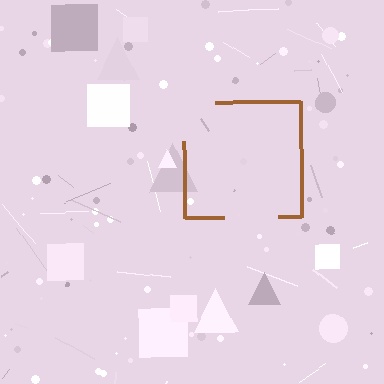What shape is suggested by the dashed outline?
The dashed outline suggests a square.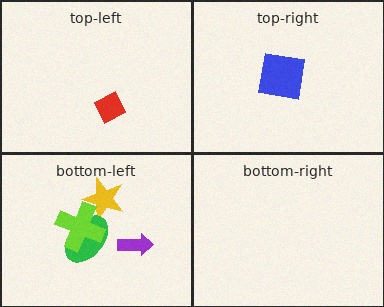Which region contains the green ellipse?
The bottom-left region.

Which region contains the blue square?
The top-right region.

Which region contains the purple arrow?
The bottom-left region.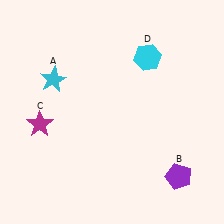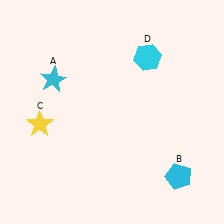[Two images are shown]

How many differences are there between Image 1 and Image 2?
There are 2 differences between the two images.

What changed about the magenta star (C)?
In Image 1, C is magenta. In Image 2, it changed to yellow.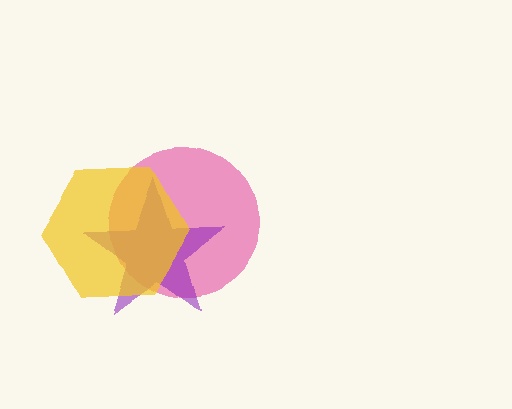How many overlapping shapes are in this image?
There are 3 overlapping shapes in the image.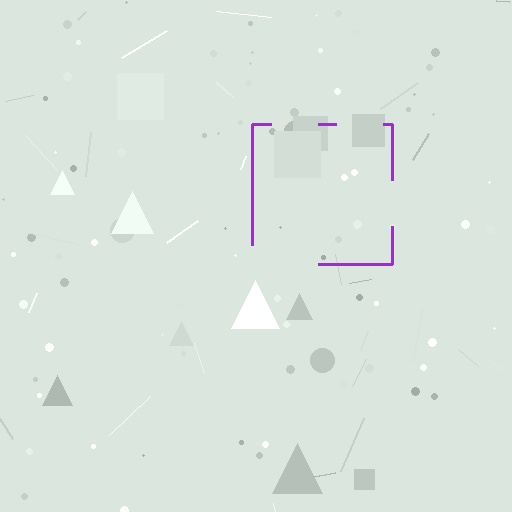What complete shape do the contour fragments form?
The contour fragments form a square.